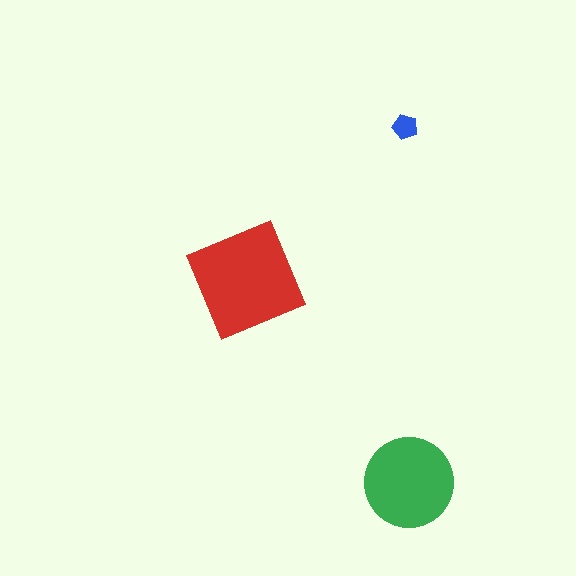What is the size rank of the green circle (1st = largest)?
2nd.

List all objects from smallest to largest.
The blue pentagon, the green circle, the red square.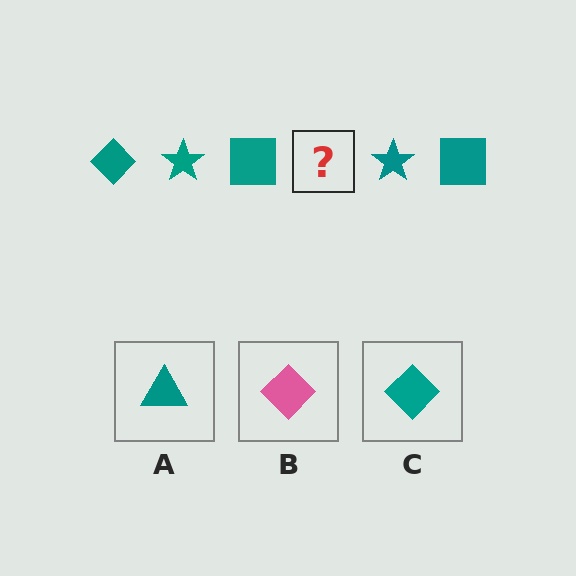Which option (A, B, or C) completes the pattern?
C.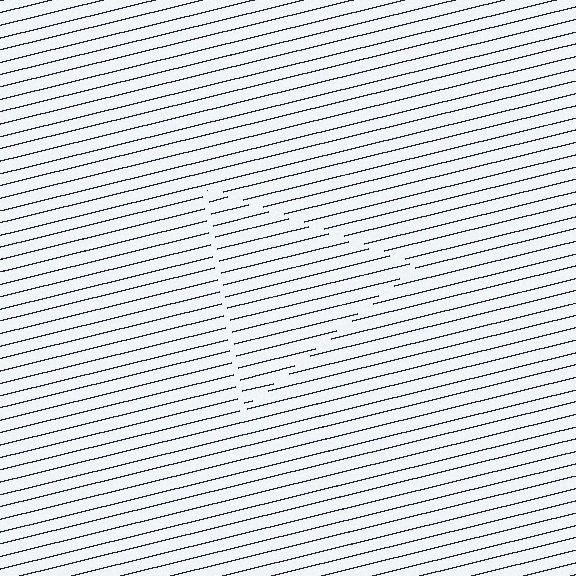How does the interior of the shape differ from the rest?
The interior of the shape contains the same grating, shifted by half a period — the contour is defined by the phase discontinuity where line-ends from the inner and outer gratings abut.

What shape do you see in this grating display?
An illusory triangle. The interior of the shape contains the same grating, shifted by half a period — the contour is defined by the phase discontinuity where line-ends from the inner and outer gratings abut.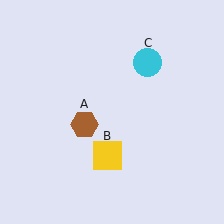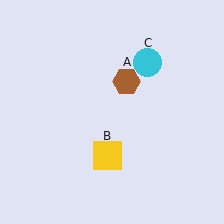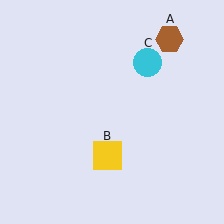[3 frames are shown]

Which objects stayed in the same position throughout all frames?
Yellow square (object B) and cyan circle (object C) remained stationary.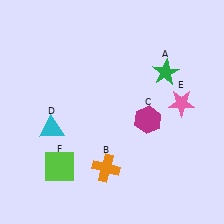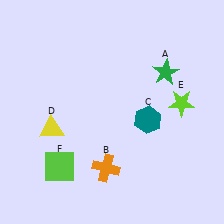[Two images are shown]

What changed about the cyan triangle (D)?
In Image 1, D is cyan. In Image 2, it changed to yellow.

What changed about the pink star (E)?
In Image 1, E is pink. In Image 2, it changed to lime.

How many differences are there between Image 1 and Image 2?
There are 3 differences between the two images.